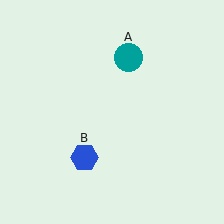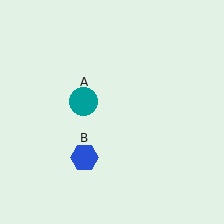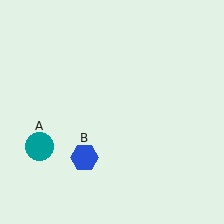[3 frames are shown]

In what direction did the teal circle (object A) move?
The teal circle (object A) moved down and to the left.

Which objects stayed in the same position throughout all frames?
Blue hexagon (object B) remained stationary.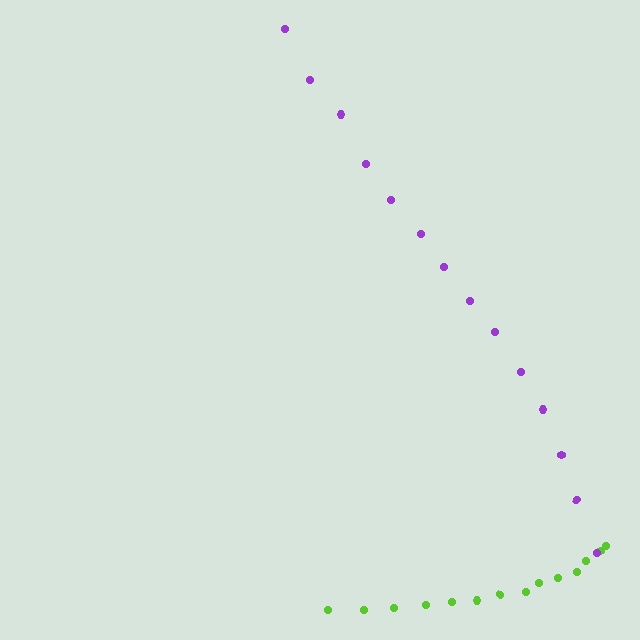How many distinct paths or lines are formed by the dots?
There are 2 distinct paths.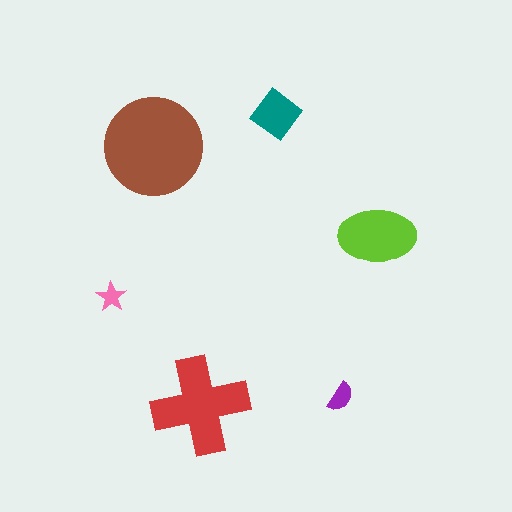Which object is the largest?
The brown circle.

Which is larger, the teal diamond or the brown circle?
The brown circle.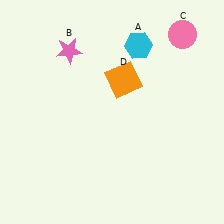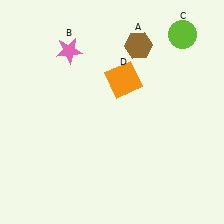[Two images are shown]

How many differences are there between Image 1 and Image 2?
There are 2 differences between the two images.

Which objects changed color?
A changed from cyan to brown. C changed from pink to lime.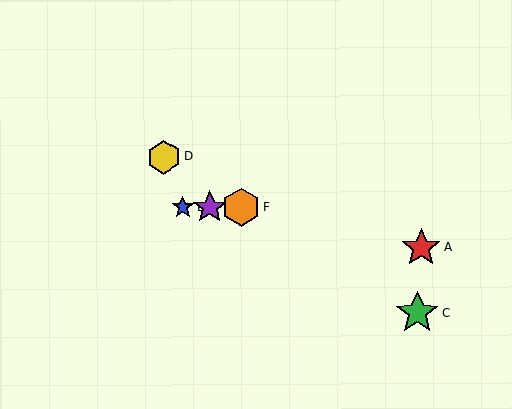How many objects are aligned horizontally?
3 objects (B, E, F) are aligned horizontally.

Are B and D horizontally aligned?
No, B is at y≈208 and D is at y≈157.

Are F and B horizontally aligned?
Yes, both are at y≈207.